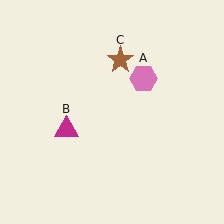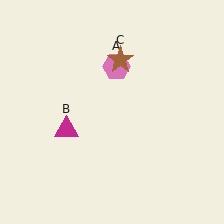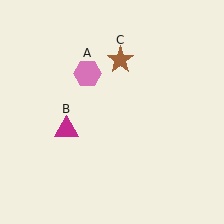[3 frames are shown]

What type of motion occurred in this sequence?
The pink hexagon (object A) rotated counterclockwise around the center of the scene.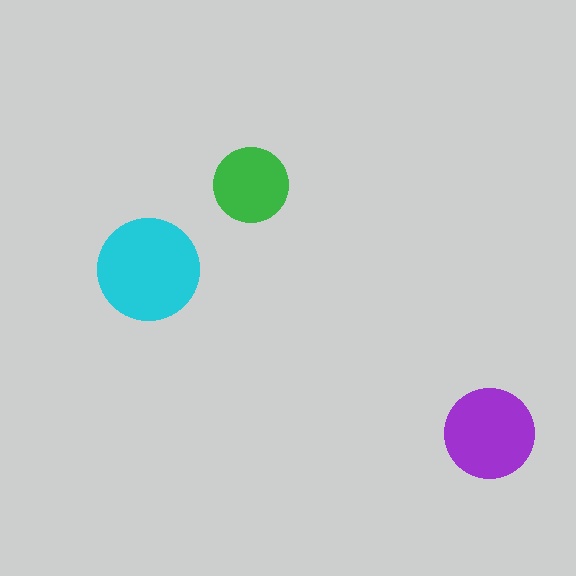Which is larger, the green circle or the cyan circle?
The cyan one.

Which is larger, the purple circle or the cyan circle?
The cyan one.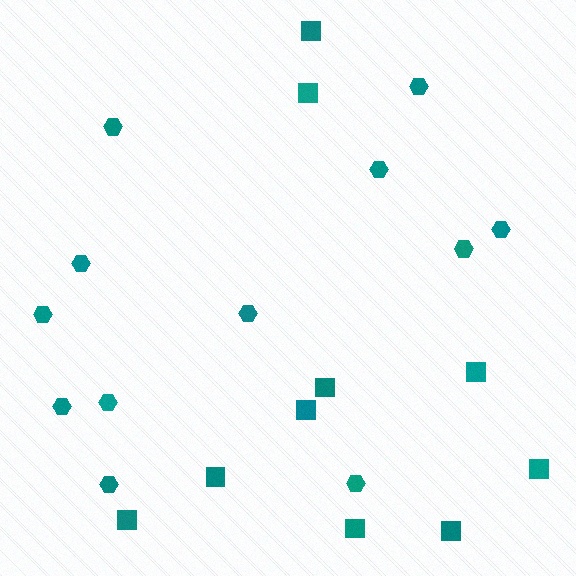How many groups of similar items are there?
There are 2 groups: one group of hexagons (12) and one group of squares (10).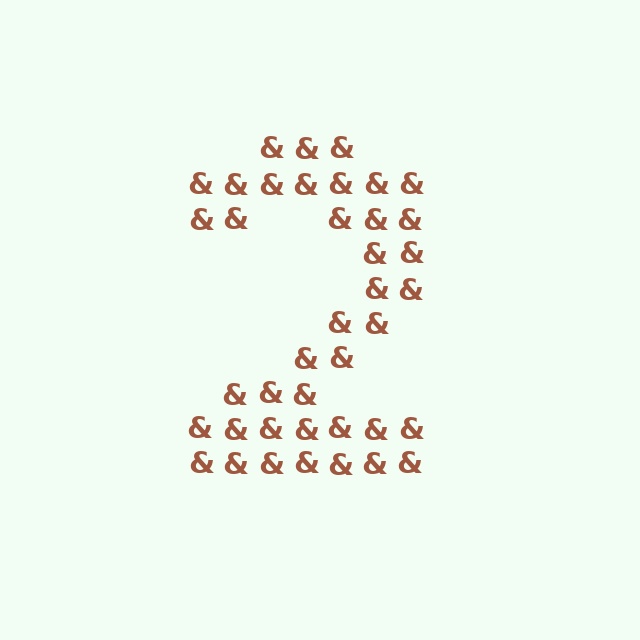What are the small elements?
The small elements are ampersands.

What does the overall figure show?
The overall figure shows the digit 2.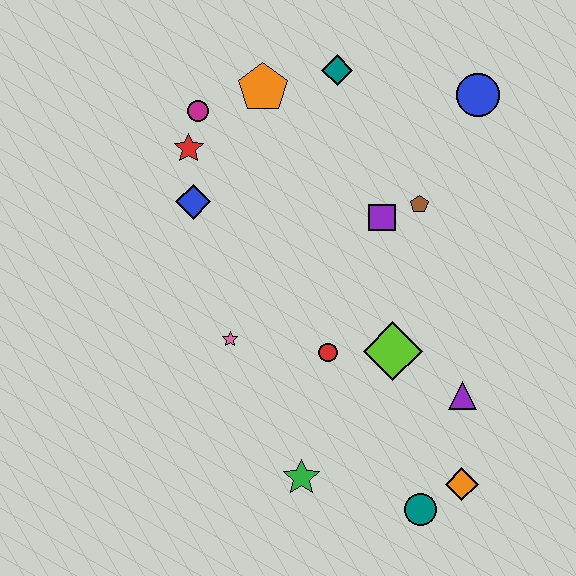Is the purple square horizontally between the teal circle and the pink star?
Yes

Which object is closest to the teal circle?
The orange diamond is closest to the teal circle.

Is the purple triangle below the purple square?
Yes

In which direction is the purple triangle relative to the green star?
The purple triangle is to the right of the green star.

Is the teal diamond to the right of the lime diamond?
No